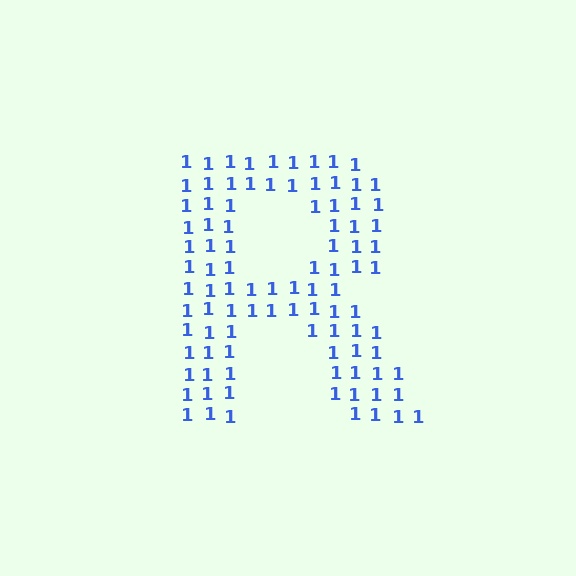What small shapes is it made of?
It is made of small digit 1's.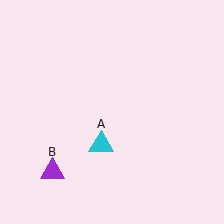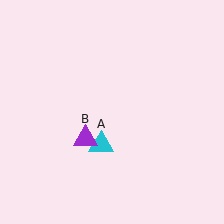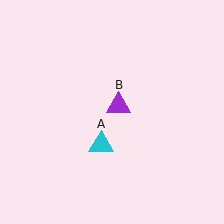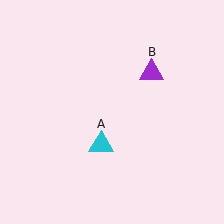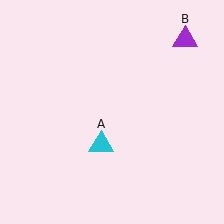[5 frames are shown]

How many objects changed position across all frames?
1 object changed position: purple triangle (object B).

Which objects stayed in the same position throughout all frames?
Cyan triangle (object A) remained stationary.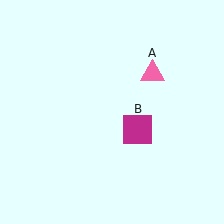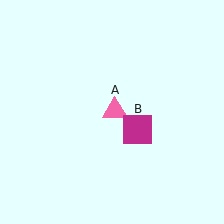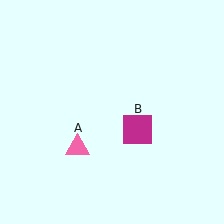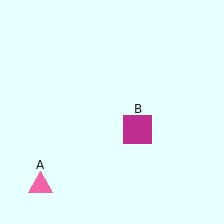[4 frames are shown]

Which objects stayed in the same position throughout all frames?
Magenta square (object B) remained stationary.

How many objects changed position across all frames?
1 object changed position: pink triangle (object A).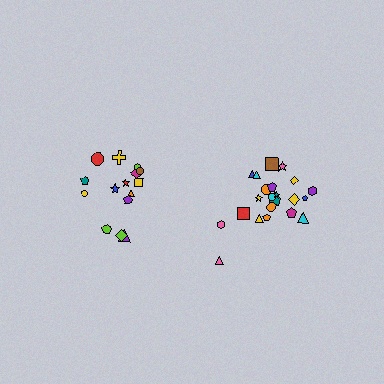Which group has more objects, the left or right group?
The right group.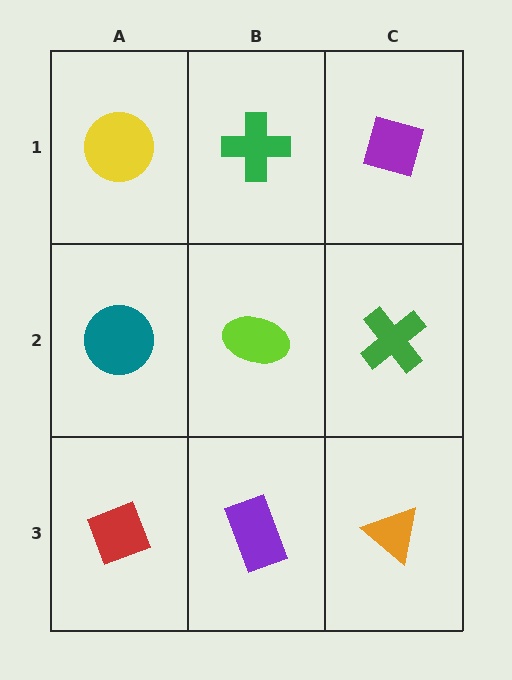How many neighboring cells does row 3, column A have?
2.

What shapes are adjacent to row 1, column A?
A teal circle (row 2, column A), a green cross (row 1, column B).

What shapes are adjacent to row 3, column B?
A lime ellipse (row 2, column B), a red diamond (row 3, column A), an orange triangle (row 3, column C).